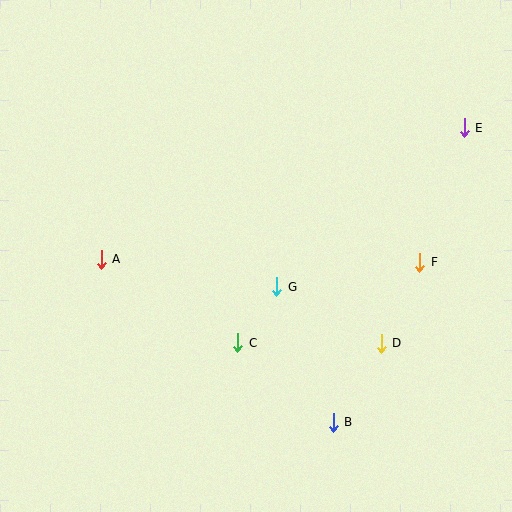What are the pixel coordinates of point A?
Point A is at (101, 259).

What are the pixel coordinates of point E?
Point E is at (464, 128).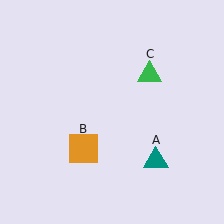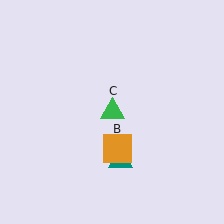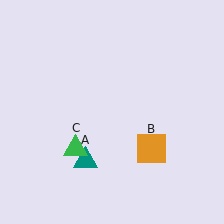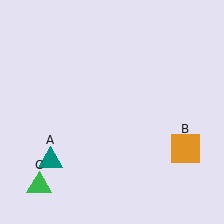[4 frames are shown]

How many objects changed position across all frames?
3 objects changed position: teal triangle (object A), orange square (object B), green triangle (object C).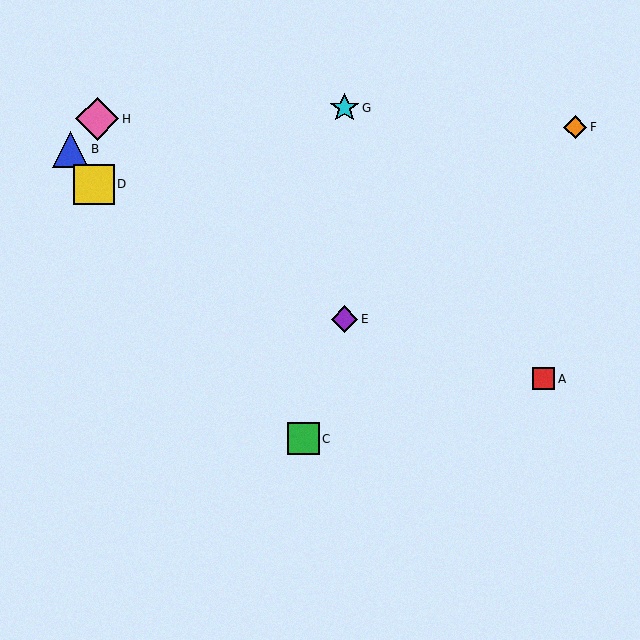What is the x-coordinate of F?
Object F is at x≈575.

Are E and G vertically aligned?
Yes, both are at x≈345.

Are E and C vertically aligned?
No, E is at x≈345 and C is at x≈303.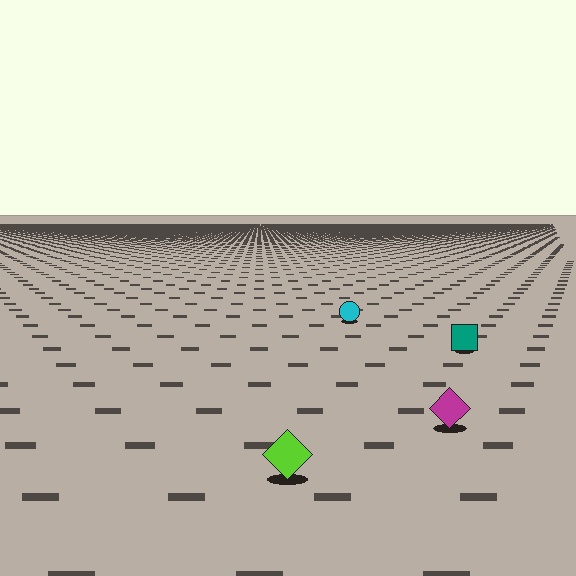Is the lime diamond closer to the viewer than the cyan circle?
Yes. The lime diamond is closer — you can tell from the texture gradient: the ground texture is coarser near it.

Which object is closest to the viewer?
The lime diamond is closest. The texture marks near it are larger and more spread out.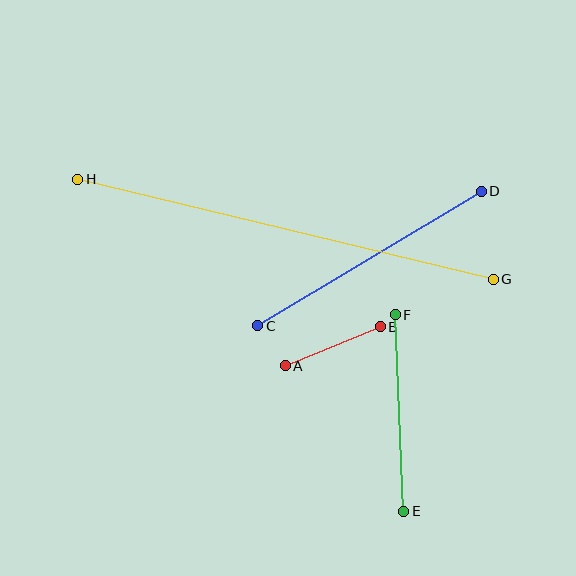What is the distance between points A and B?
The distance is approximately 103 pixels.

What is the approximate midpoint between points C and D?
The midpoint is at approximately (369, 258) pixels.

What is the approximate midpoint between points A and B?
The midpoint is at approximately (333, 346) pixels.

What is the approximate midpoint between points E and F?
The midpoint is at approximately (400, 413) pixels.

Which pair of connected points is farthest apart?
Points G and H are farthest apart.